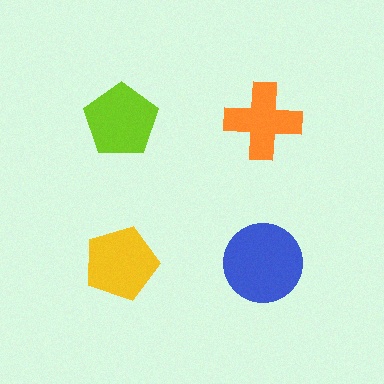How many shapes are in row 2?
2 shapes.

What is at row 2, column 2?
A blue circle.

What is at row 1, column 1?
A lime pentagon.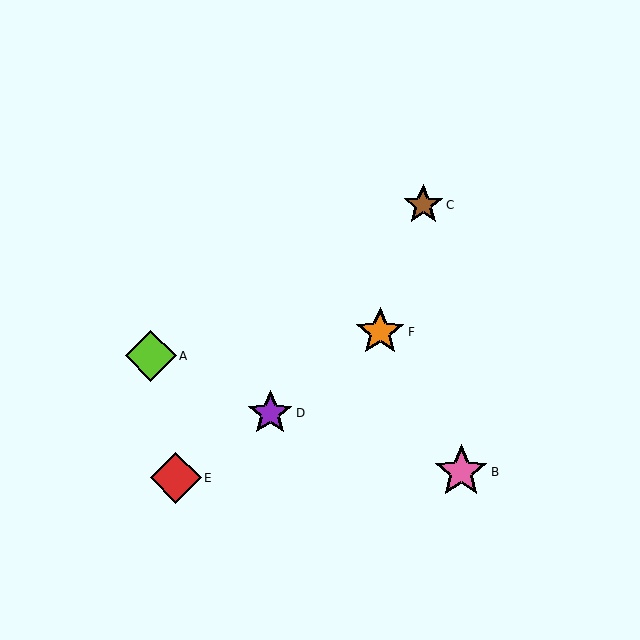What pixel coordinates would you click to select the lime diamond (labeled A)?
Click at (151, 356) to select the lime diamond A.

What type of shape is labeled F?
Shape F is an orange star.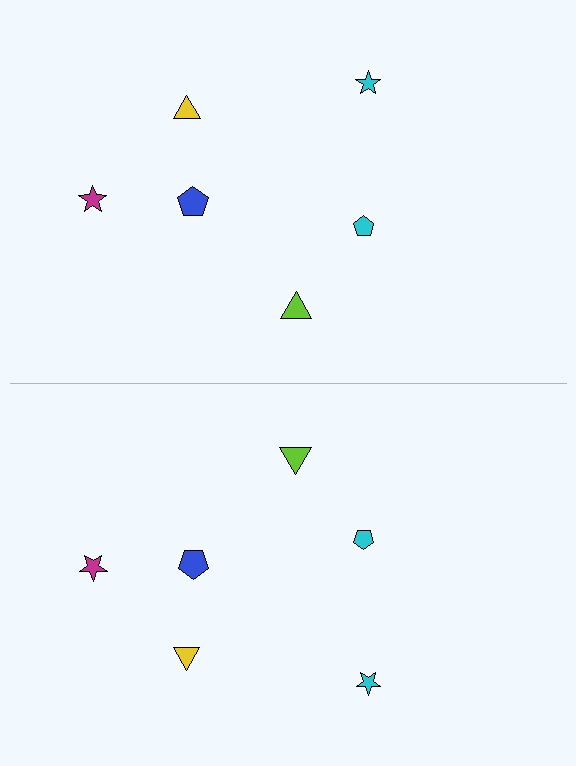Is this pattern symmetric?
Yes, this pattern has bilateral (reflection) symmetry.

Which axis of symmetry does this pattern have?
The pattern has a horizontal axis of symmetry running through the center of the image.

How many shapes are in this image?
There are 12 shapes in this image.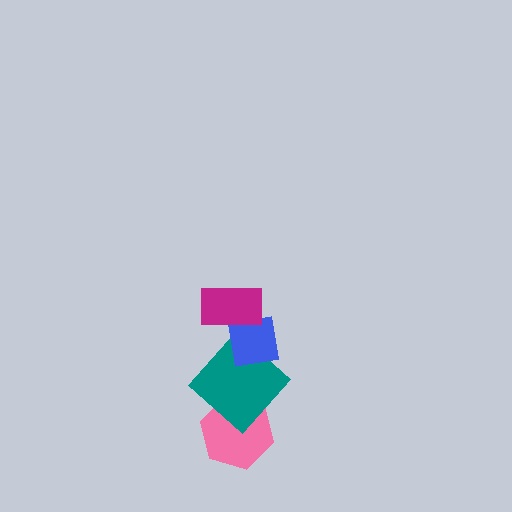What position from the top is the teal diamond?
The teal diamond is 3rd from the top.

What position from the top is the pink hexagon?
The pink hexagon is 4th from the top.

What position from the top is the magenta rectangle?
The magenta rectangle is 1st from the top.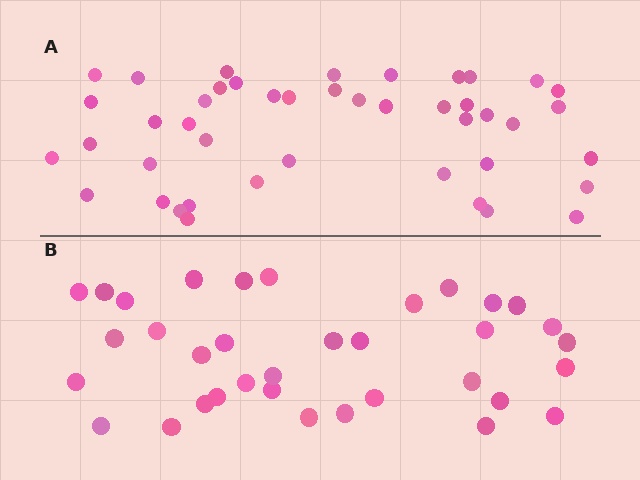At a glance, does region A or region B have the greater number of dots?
Region A (the top region) has more dots.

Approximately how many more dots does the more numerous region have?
Region A has roughly 8 or so more dots than region B.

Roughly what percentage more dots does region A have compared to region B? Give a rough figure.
About 25% more.